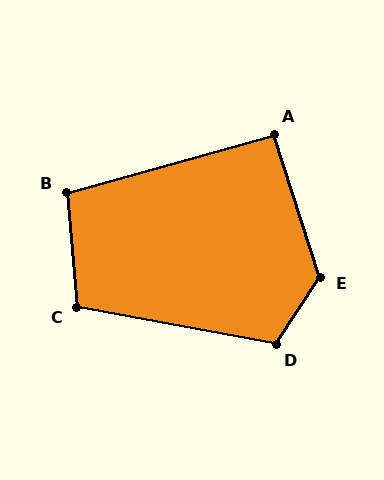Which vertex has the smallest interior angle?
A, at approximately 92 degrees.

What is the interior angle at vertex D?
Approximately 113 degrees (obtuse).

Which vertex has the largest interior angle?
E, at approximately 129 degrees.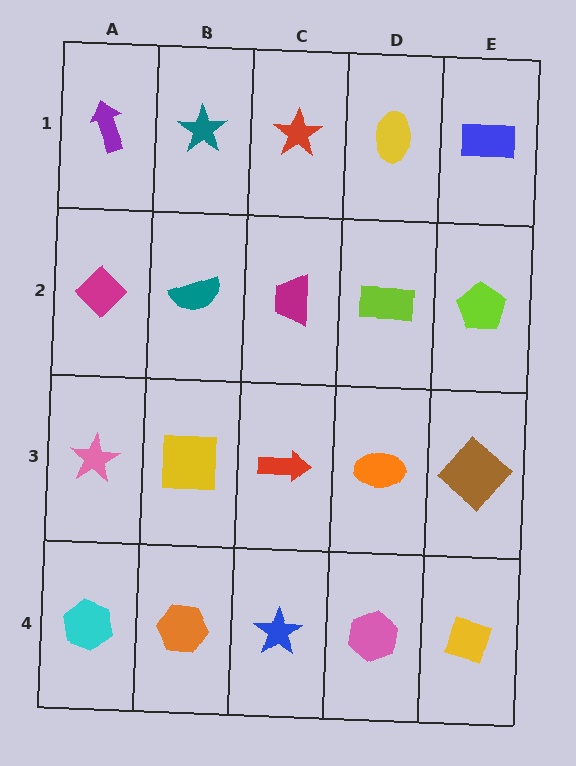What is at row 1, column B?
A teal star.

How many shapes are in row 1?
5 shapes.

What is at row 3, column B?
A yellow square.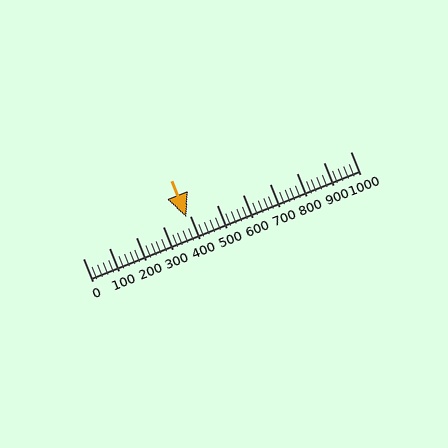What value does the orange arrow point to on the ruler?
The orange arrow points to approximately 386.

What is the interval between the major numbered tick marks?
The major tick marks are spaced 100 units apart.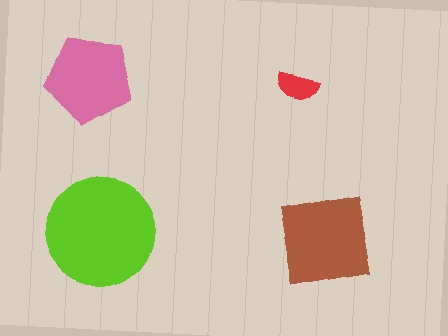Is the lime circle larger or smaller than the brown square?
Larger.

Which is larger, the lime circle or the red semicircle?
The lime circle.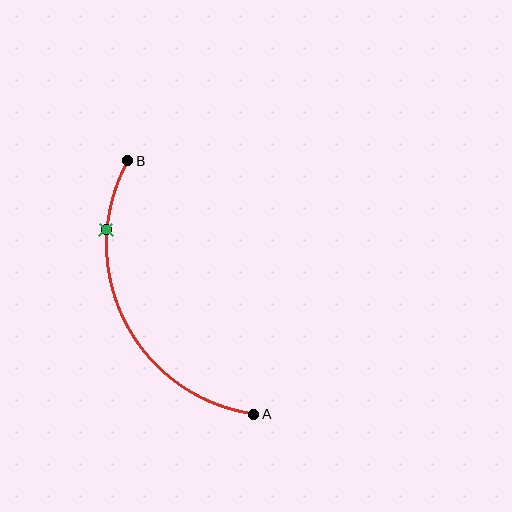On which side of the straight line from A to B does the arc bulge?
The arc bulges to the left of the straight line connecting A and B.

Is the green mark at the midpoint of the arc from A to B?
No. The green mark lies on the arc but is closer to endpoint B. The arc midpoint would be at the point on the curve equidistant along the arc from both A and B.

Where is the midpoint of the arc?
The arc midpoint is the point on the curve farthest from the straight line joining A and B. It sits to the left of that line.